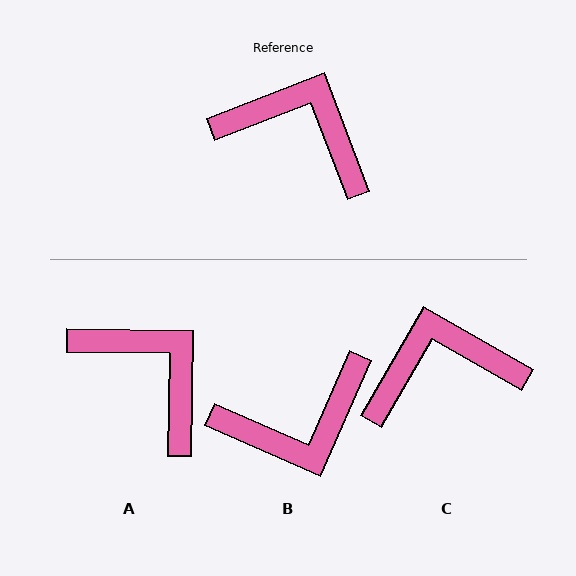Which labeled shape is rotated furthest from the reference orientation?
B, about 135 degrees away.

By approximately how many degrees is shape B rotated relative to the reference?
Approximately 135 degrees clockwise.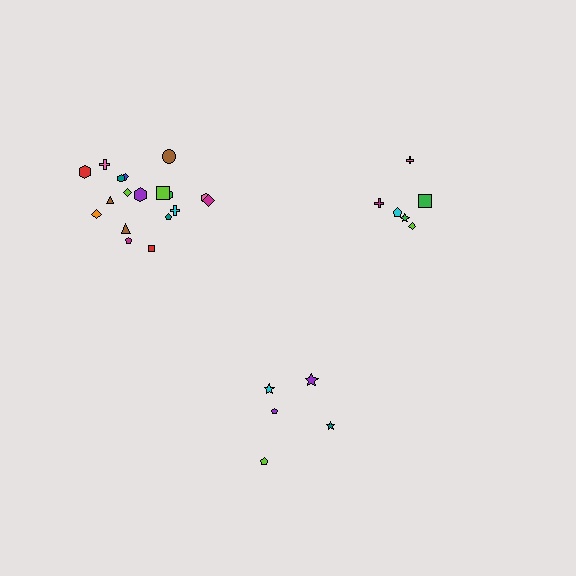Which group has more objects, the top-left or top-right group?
The top-left group.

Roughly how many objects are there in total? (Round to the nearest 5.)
Roughly 30 objects in total.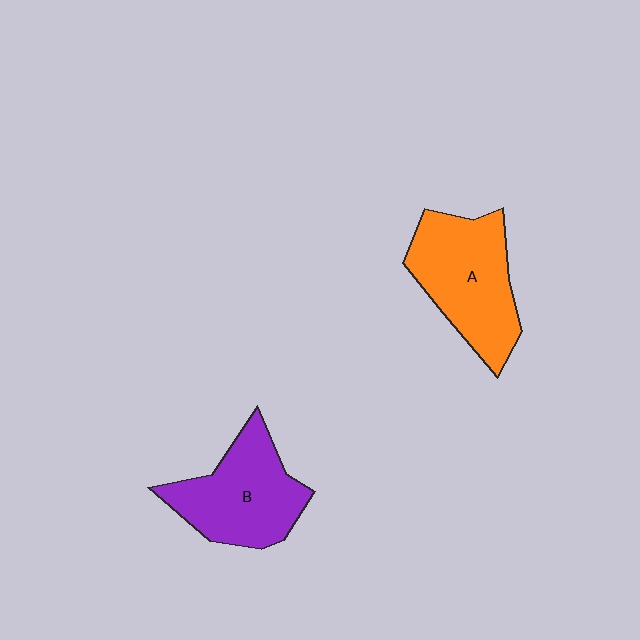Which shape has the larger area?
Shape A (orange).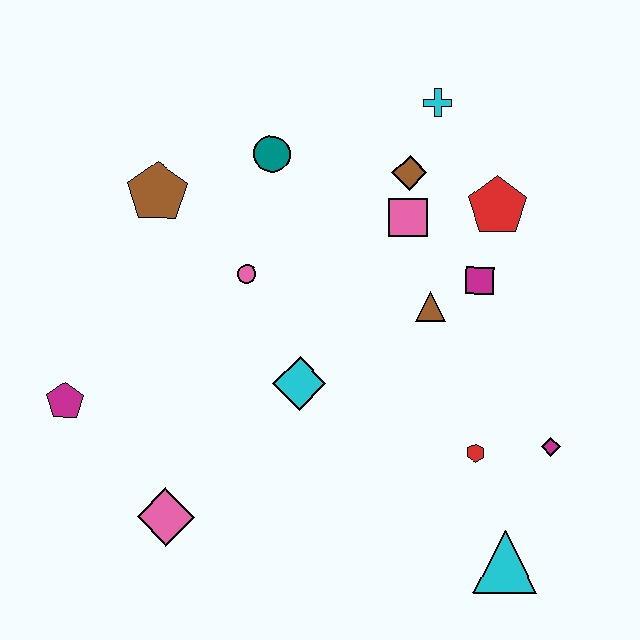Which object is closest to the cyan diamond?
The pink circle is closest to the cyan diamond.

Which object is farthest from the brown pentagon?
The cyan triangle is farthest from the brown pentagon.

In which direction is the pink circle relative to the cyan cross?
The pink circle is to the left of the cyan cross.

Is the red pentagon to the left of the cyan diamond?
No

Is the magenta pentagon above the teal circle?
No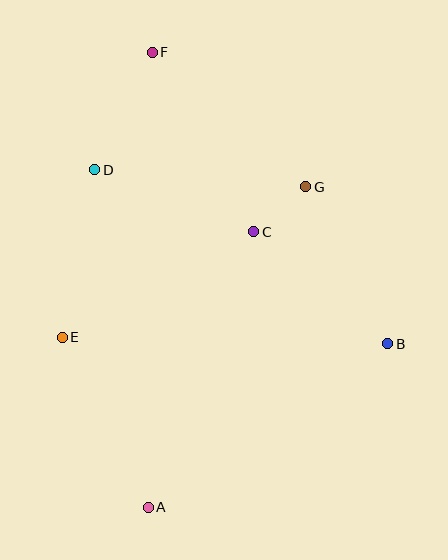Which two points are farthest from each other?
Points A and F are farthest from each other.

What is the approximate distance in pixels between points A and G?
The distance between A and G is approximately 358 pixels.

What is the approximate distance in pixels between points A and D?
The distance between A and D is approximately 342 pixels.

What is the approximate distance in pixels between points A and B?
The distance between A and B is approximately 290 pixels.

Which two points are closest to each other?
Points C and G are closest to each other.